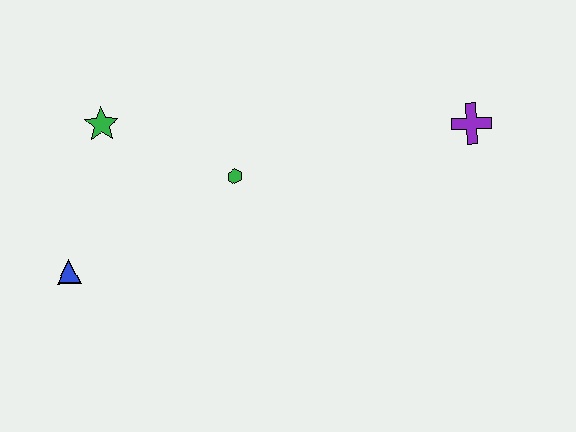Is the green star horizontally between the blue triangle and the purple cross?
Yes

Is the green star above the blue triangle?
Yes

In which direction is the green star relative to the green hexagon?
The green star is to the left of the green hexagon.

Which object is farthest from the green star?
The purple cross is farthest from the green star.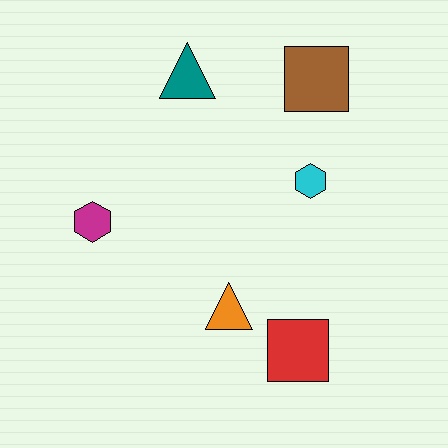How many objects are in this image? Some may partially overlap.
There are 6 objects.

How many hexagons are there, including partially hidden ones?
There are 2 hexagons.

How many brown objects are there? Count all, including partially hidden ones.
There is 1 brown object.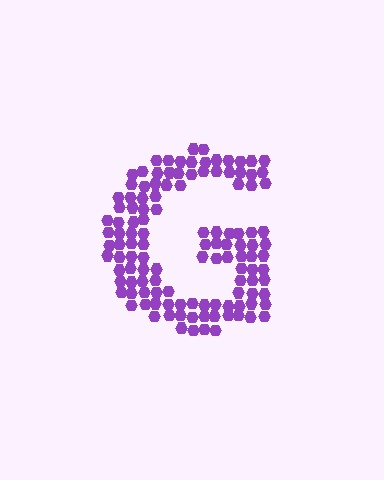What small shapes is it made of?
It is made of small hexagons.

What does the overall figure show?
The overall figure shows the letter G.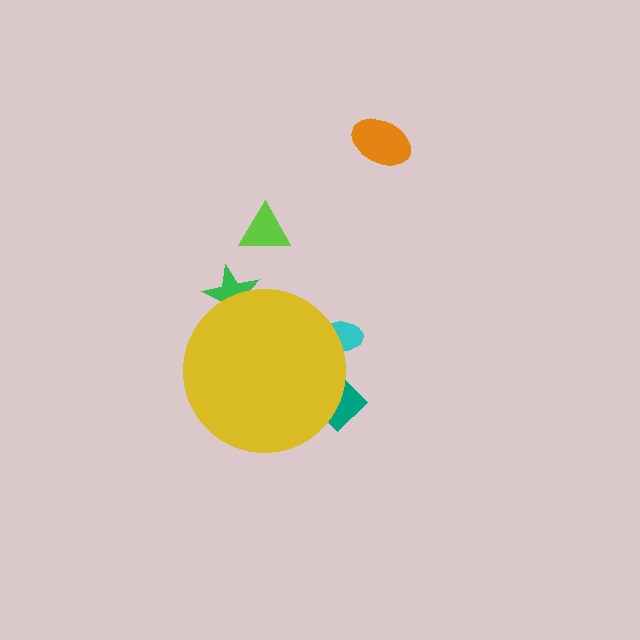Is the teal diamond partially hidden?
Yes, the teal diamond is partially hidden behind the yellow circle.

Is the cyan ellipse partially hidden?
Yes, the cyan ellipse is partially hidden behind the yellow circle.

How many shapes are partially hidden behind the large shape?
3 shapes are partially hidden.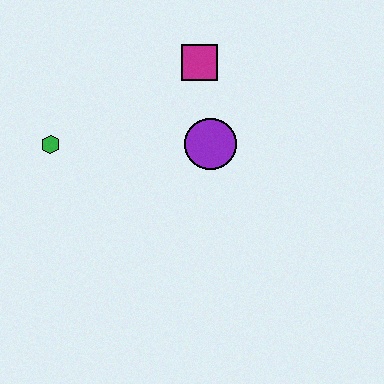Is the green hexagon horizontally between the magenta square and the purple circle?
No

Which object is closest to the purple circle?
The magenta square is closest to the purple circle.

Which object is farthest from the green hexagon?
The magenta square is farthest from the green hexagon.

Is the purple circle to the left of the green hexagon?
No